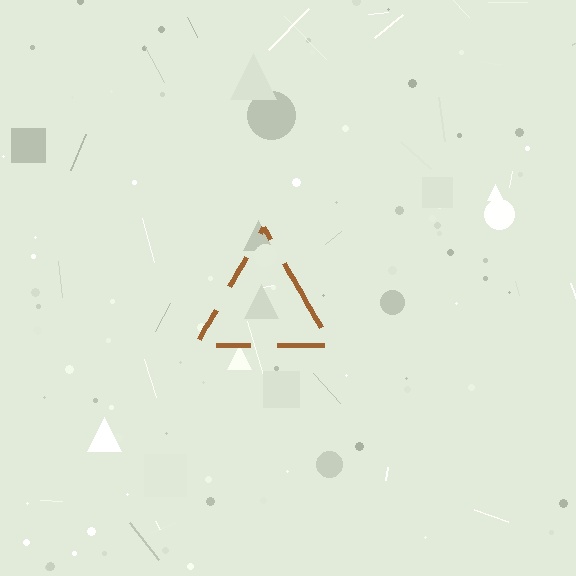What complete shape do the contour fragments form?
The contour fragments form a triangle.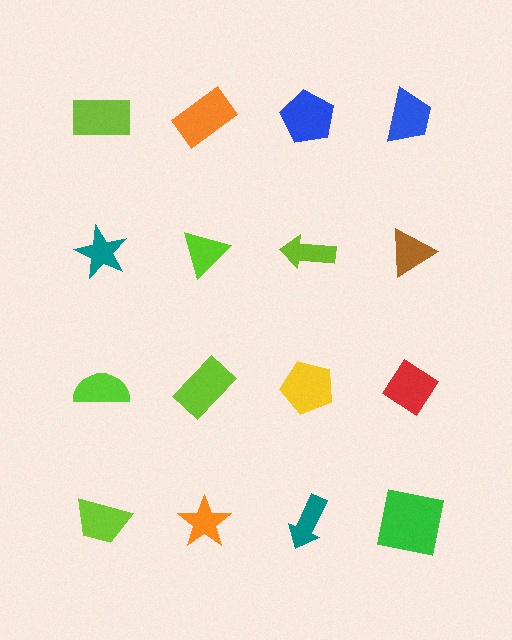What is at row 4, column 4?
A green square.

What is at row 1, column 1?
A lime rectangle.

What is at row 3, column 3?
A yellow pentagon.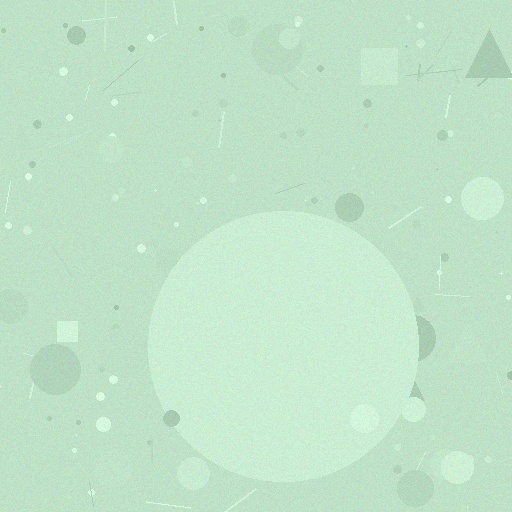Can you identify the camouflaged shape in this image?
The camouflaged shape is a circle.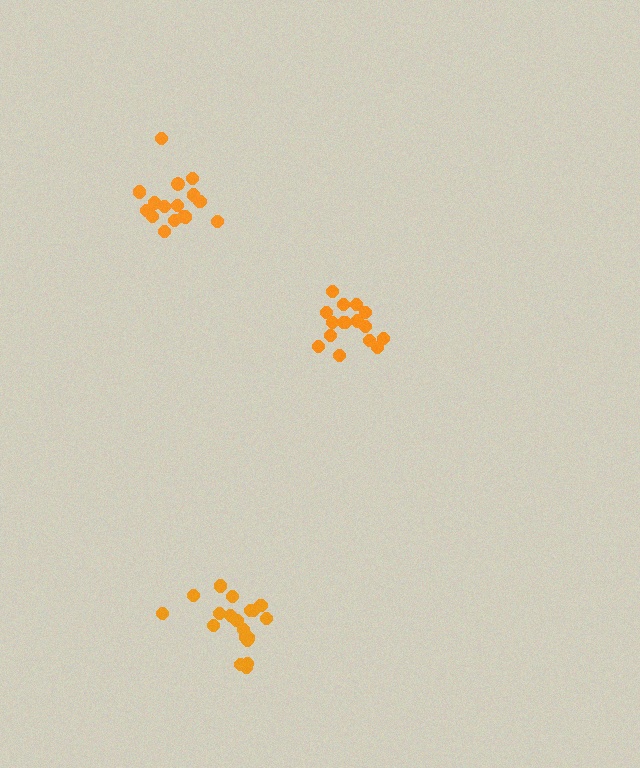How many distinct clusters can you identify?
There are 3 distinct clusters.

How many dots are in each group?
Group 1: 19 dots, Group 2: 16 dots, Group 3: 16 dots (51 total).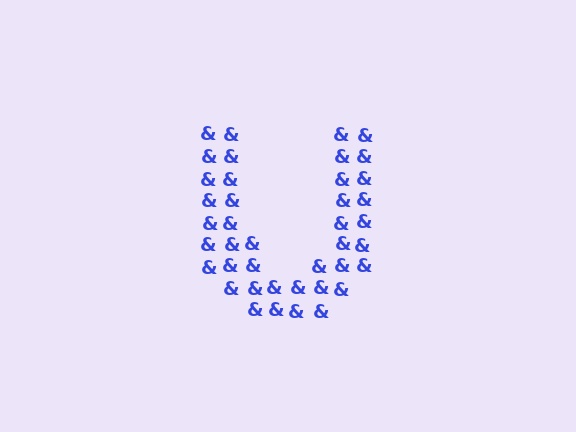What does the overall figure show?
The overall figure shows the letter U.